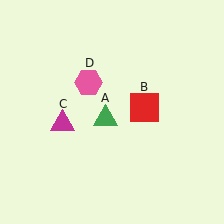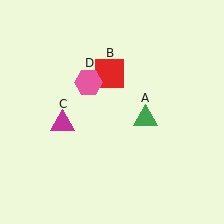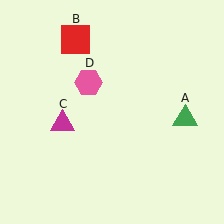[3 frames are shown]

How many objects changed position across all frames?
2 objects changed position: green triangle (object A), red square (object B).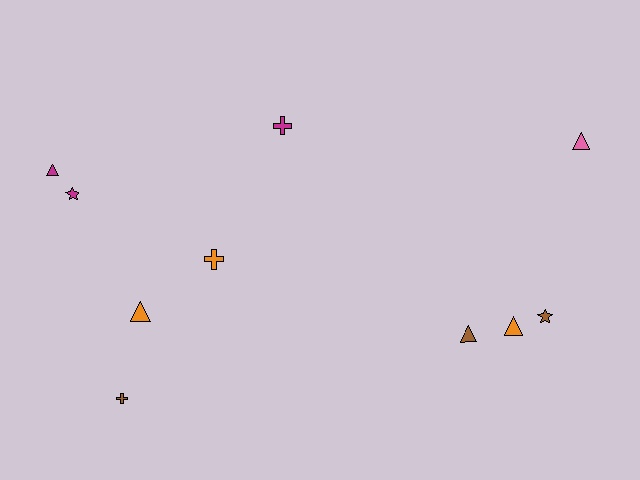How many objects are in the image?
There are 10 objects.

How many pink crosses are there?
There are no pink crosses.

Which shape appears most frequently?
Triangle, with 5 objects.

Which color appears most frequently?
Orange, with 3 objects.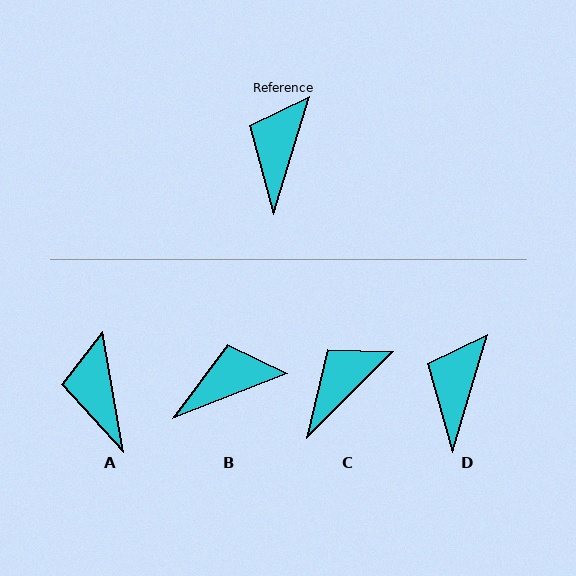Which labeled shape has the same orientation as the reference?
D.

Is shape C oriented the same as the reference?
No, it is off by about 28 degrees.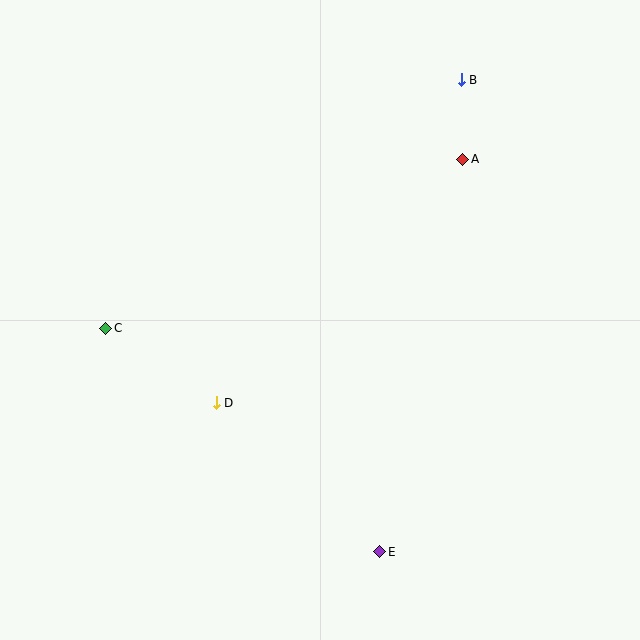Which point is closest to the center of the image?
Point D at (216, 403) is closest to the center.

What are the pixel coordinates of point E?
Point E is at (380, 552).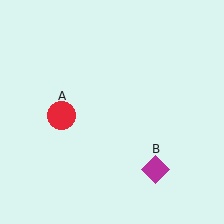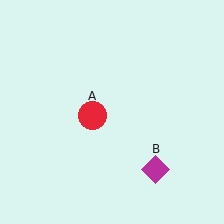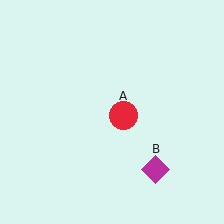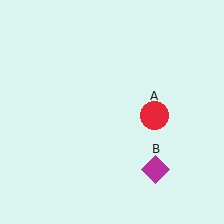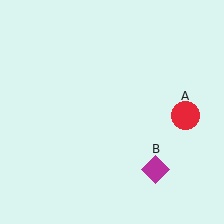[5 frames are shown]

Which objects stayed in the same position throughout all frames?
Magenta diamond (object B) remained stationary.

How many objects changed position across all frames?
1 object changed position: red circle (object A).